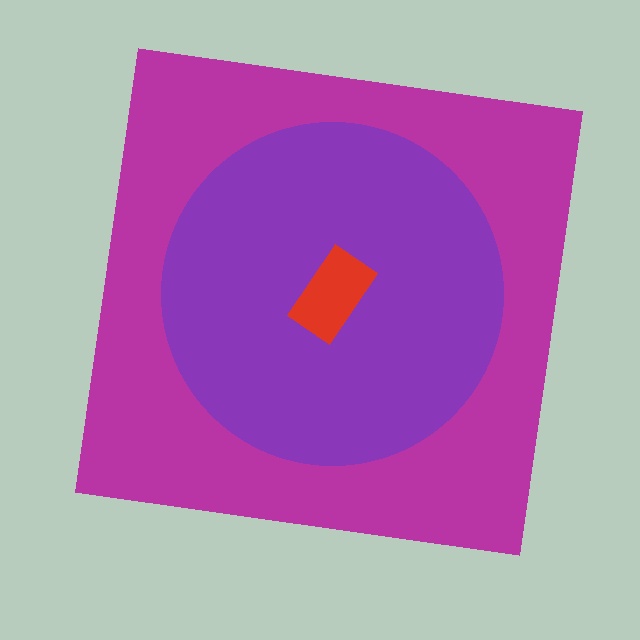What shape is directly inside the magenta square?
The purple circle.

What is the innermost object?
The red rectangle.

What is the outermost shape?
The magenta square.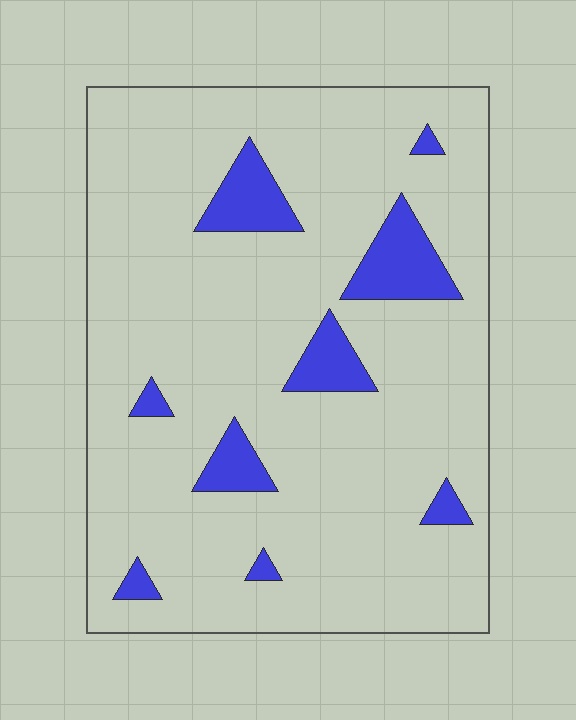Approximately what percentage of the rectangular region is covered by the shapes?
Approximately 10%.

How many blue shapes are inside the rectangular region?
9.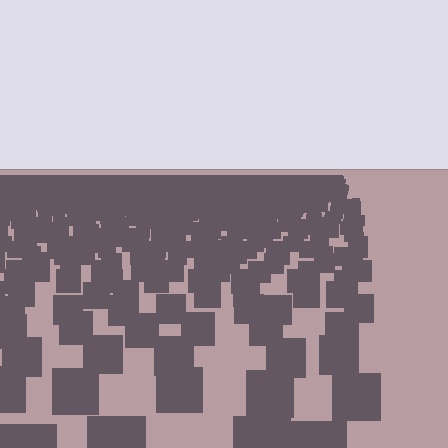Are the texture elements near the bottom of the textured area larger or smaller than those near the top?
Larger. Near the bottom, elements are closer to the viewer and appear at a bigger on-screen size.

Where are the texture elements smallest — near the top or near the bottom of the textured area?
Near the top.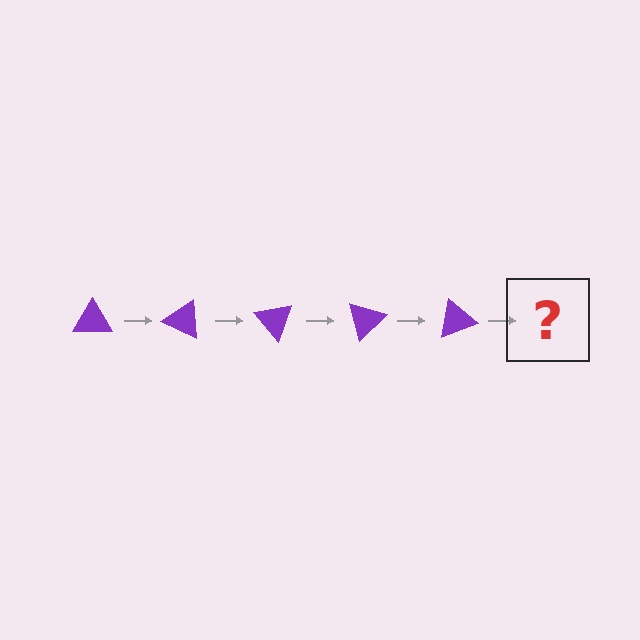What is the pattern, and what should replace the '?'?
The pattern is that the triangle rotates 25 degrees each step. The '?' should be a purple triangle rotated 125 degrees.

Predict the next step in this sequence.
The next step is a purple triangle rotated 125 degrees.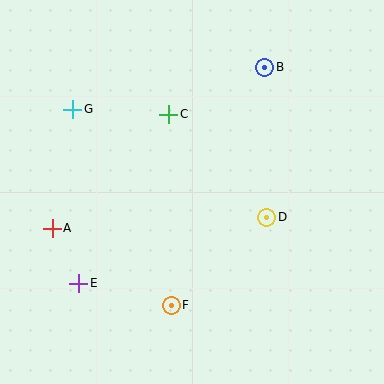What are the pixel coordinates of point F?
Point F is at (171, 305).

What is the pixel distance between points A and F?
The distance between A and F is 142 pixels.